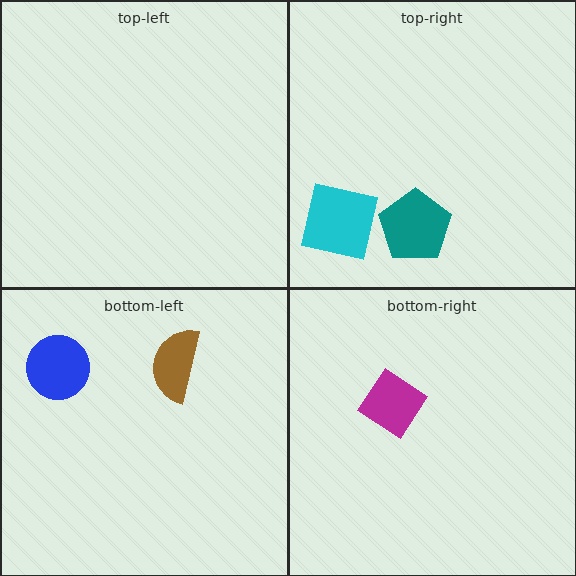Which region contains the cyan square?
The top-right region.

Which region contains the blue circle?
The bottom-left region.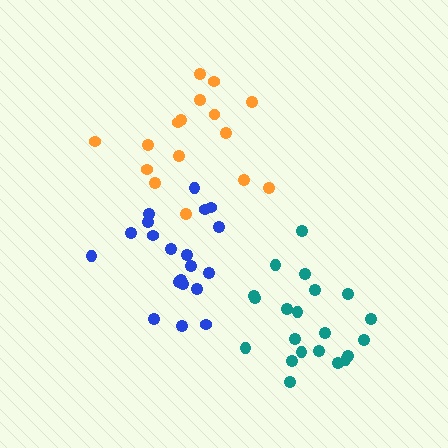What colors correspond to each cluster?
The clusters are colored: blue, orange, teal.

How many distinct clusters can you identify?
There are 3 distinct clusters.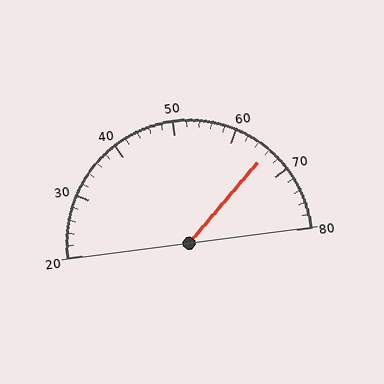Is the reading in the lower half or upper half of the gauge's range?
The reading is in the upper half of the range (20 to 80).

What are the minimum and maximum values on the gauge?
The gauge ranges from 20 to 80.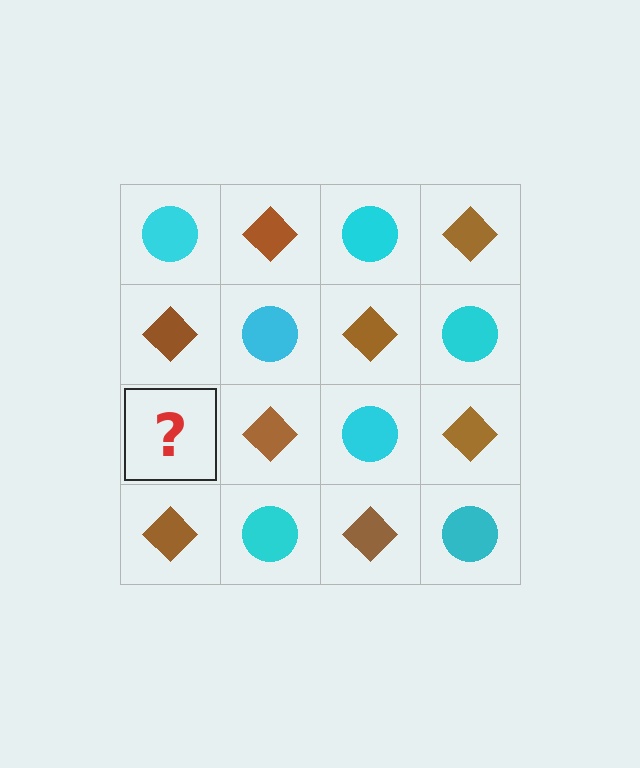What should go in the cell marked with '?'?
The missing cell should contain a cyan circle.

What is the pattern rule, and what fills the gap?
The rule is that it alternates cyan circle and brown diamond in a checkerboard pattern. The gap should be filled with a cyan circle.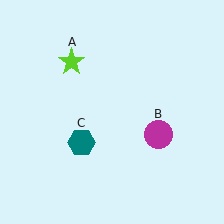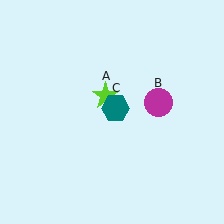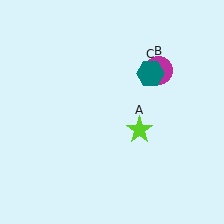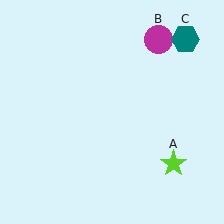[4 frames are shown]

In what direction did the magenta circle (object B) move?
The magenta circle (object B) moved up.